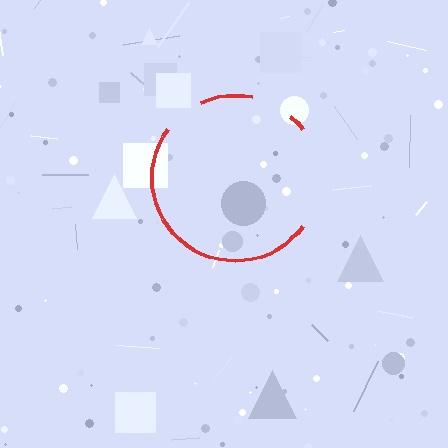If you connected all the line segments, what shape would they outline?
They would outline a circle.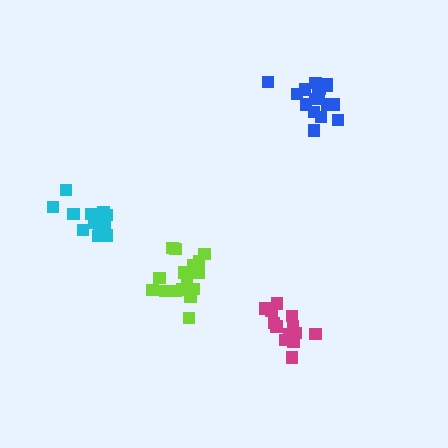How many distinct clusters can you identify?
There are 4 distinct clusters.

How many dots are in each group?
Group 1: 18 dots, Group 2: 13 dots, Group 3: 17 dots, Group 4: 15 dots (63 total).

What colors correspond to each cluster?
The clusters are colored: lime, magenta, blue, cyan.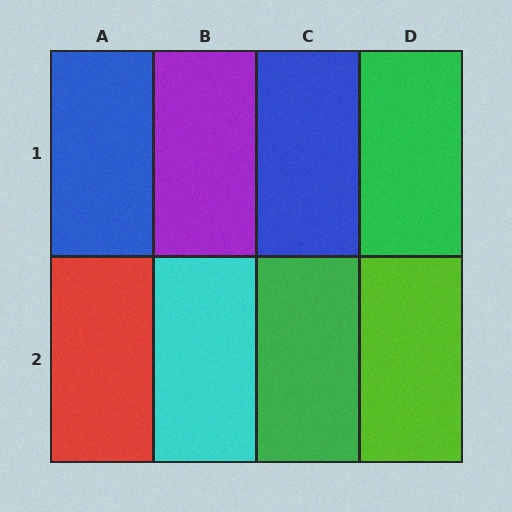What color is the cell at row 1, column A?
Blue.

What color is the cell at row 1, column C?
Blue.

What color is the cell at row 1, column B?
Purple.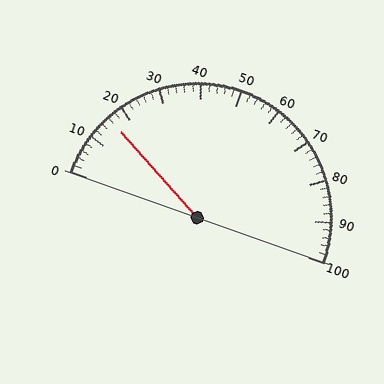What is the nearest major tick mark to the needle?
The nearest major tick mark is 20.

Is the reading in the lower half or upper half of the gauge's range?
The reading is in the lower half of the range (0 to 100).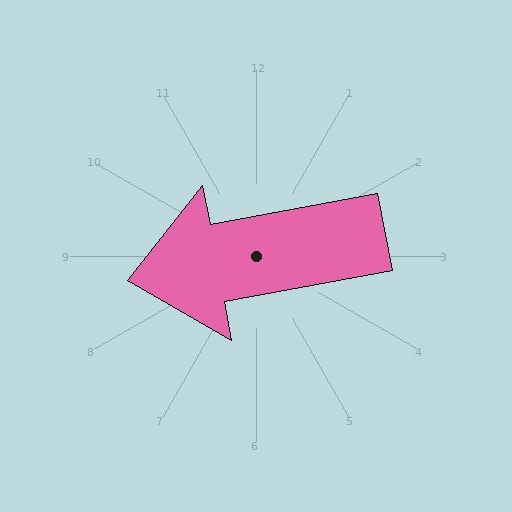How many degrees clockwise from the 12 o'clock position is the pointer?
Approximately 259 degrees.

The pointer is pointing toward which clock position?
Roughly 9 o'clock.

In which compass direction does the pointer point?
West.